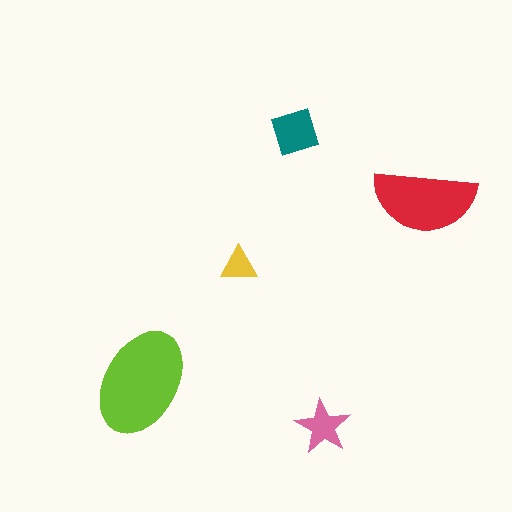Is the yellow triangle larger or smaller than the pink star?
Smaller.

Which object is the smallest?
The yellow triangle.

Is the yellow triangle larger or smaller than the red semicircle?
Smaller.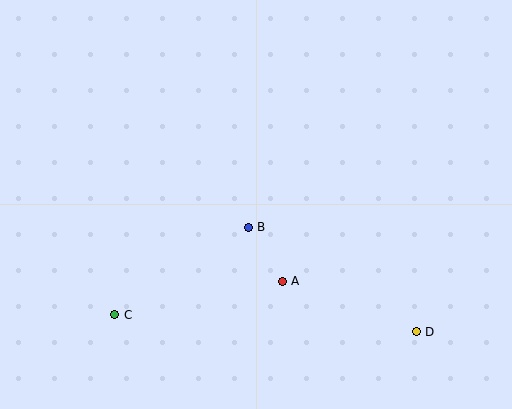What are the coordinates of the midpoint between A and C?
The midpoint between A and C is at (198, 298).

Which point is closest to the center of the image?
Point B at (248, 227) is closest to the center.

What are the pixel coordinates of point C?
Point C is at (115, 315).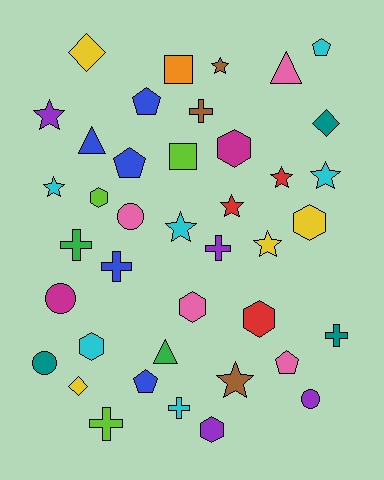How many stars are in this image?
There are 9 stars.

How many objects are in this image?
There are 40 objects.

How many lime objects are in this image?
There are 3 lime objects.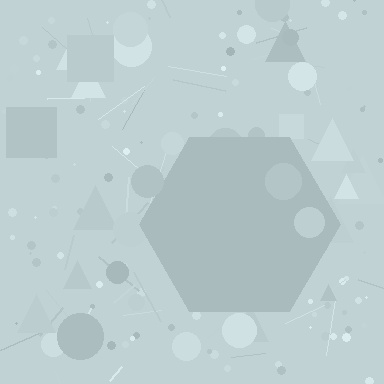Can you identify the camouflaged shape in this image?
The camouflaged shape is a hexagon.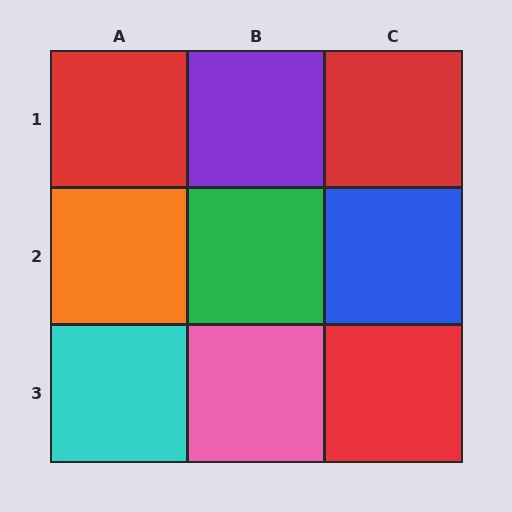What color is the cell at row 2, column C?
Blue.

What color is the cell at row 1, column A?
Red.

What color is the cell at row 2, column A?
Orange.